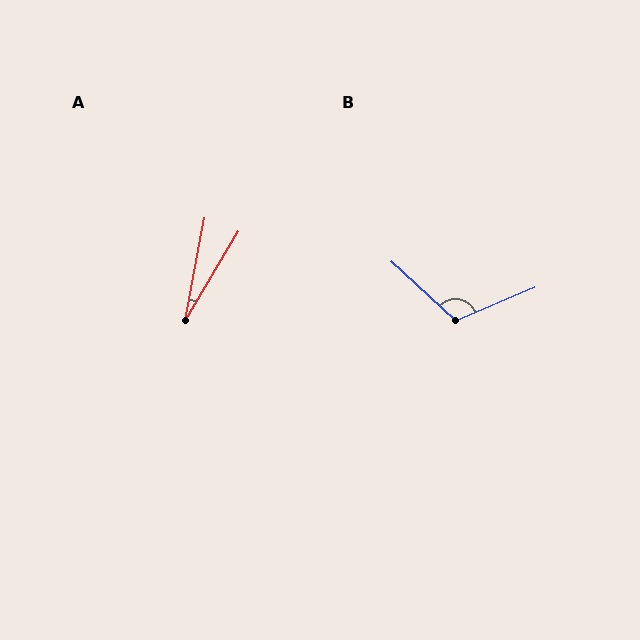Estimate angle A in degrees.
Approximately 20 degrees.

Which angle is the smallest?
A, at approximately 20 degrees.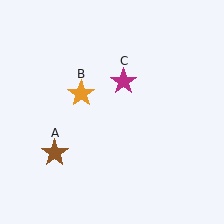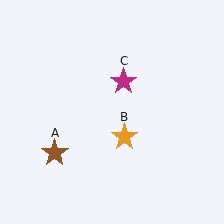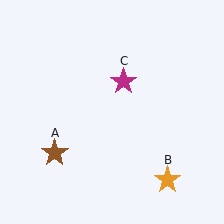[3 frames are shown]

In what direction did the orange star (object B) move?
The orange star (object B) moved down and to the right.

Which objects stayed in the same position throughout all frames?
Brown star (object A) and magenta star (object C) remained stationary.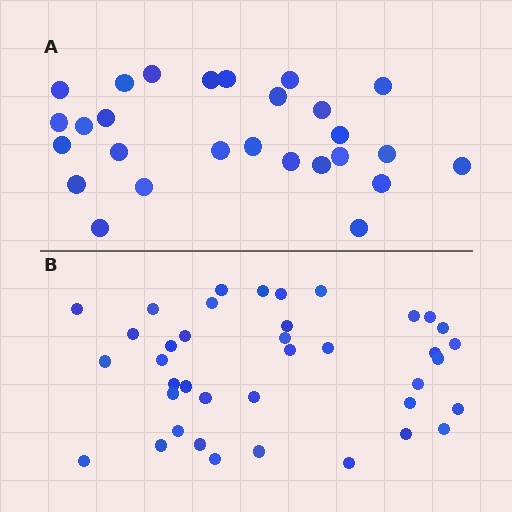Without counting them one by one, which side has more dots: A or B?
Region B (the bottom region) has more dots.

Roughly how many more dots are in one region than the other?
Region B has roughly 12 or so more dots than region A.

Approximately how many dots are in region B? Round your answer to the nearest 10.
About 40 dots. (The exact count is 39, which rounds to 40.)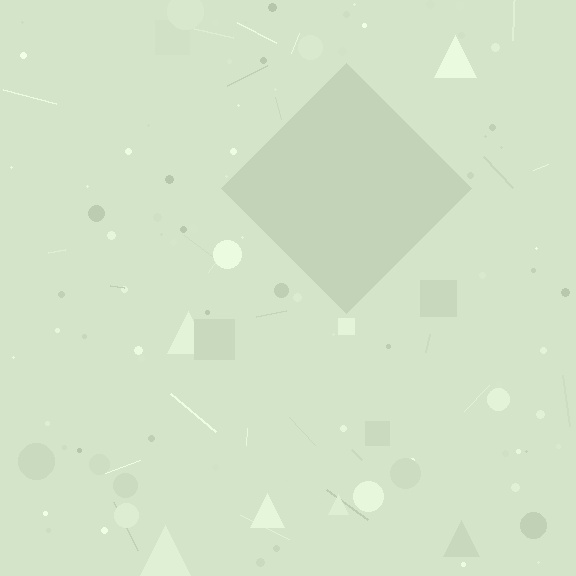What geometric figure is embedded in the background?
A diamond is embedded in the background.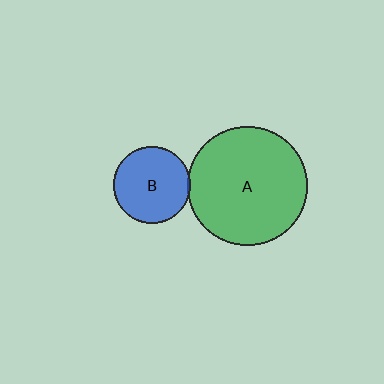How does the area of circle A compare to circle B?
Approximately 2.4 times.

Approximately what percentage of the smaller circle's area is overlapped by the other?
Approximately 5%.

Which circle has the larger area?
Circle A (green).